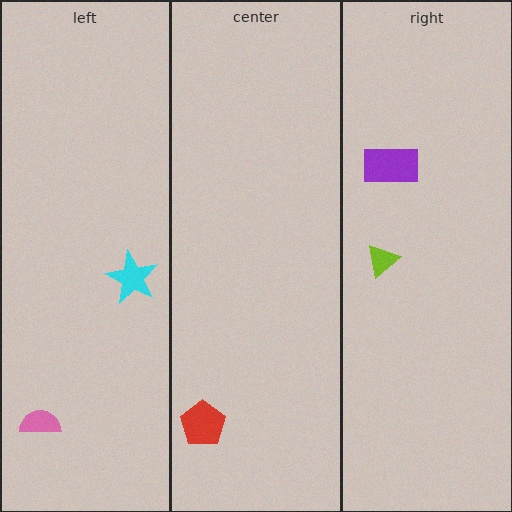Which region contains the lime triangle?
The right region.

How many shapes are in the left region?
2.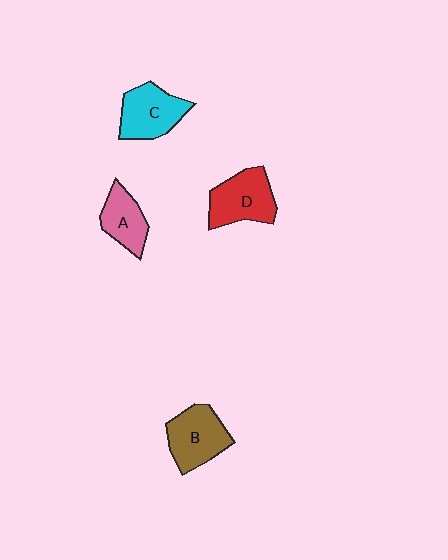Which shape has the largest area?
Shape D (red).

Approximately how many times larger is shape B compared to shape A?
Approximately 1.4 times.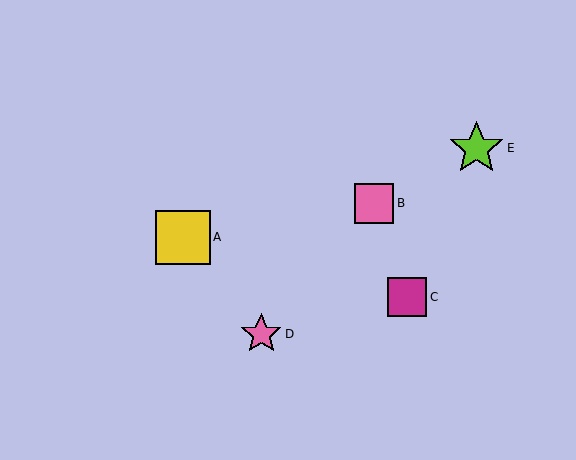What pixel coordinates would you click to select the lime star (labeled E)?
Click at (476, 148) to select the lime star E.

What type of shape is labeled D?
Shape D is a pink star.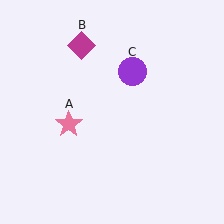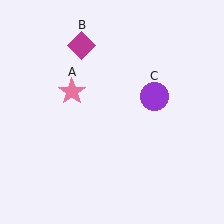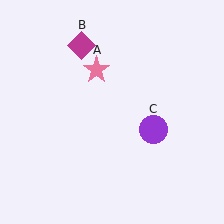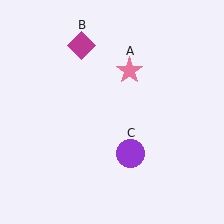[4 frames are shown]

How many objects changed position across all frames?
2 objects changed position: pink star (object A), purple circle (object C).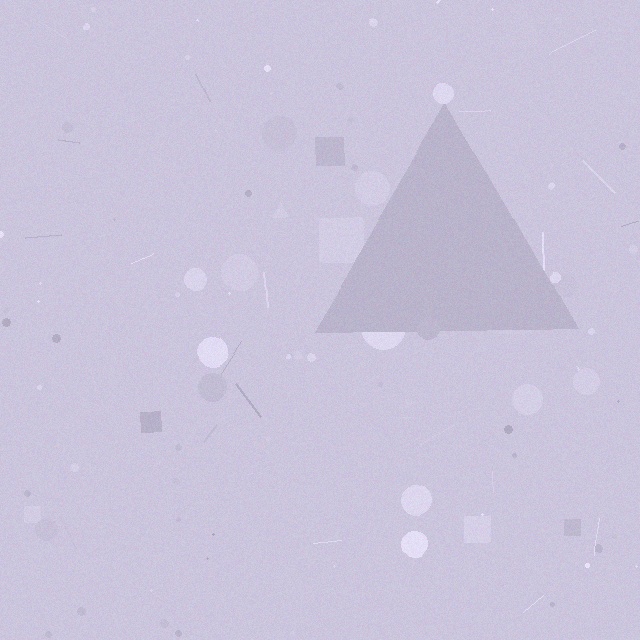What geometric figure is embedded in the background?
A triangle is embedded in the background.